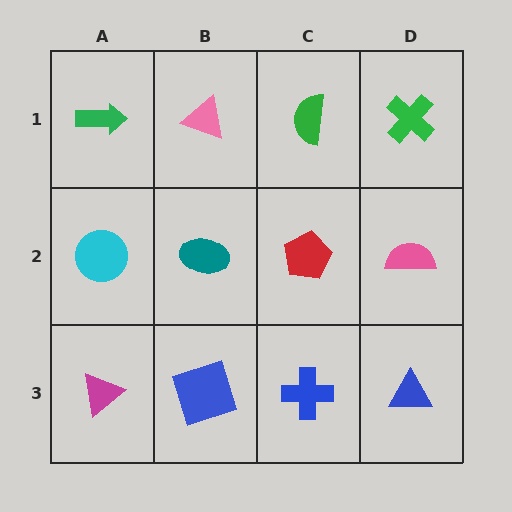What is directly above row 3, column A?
A cyan circle.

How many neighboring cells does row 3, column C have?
3.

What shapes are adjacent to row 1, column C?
A red pentagon (row 2, column C), a pink triangle (row 1, column B), a green cross (row 1, column D).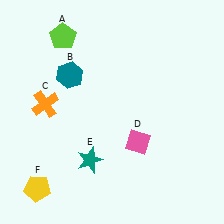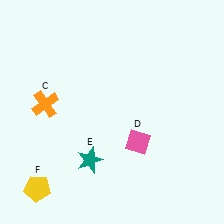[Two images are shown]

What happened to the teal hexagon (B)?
The teal hexagon (B) was removed in Image 2. It was in the top-left area of Image 1.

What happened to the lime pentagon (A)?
The lime pentagon (A) was removed in Image 2. It was in the top-left area of Image 1.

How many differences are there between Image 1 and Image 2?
There are 2 differences between the two images.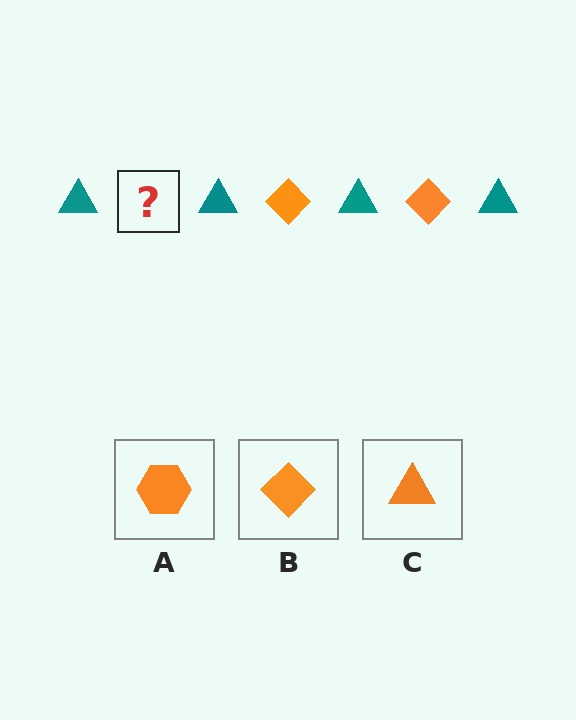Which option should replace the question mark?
Option B.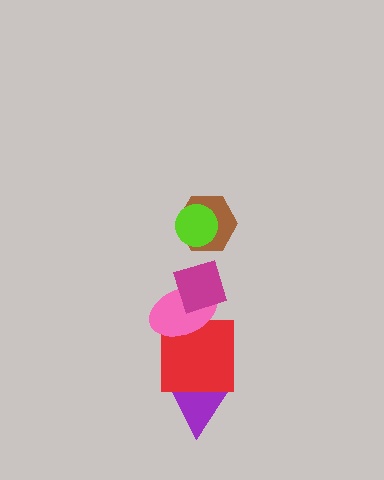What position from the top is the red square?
The red square is 5th from the top.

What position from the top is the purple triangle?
The purple triangle is 6th from the top.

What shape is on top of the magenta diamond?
The brown hexagon is on top of the magenta diamond.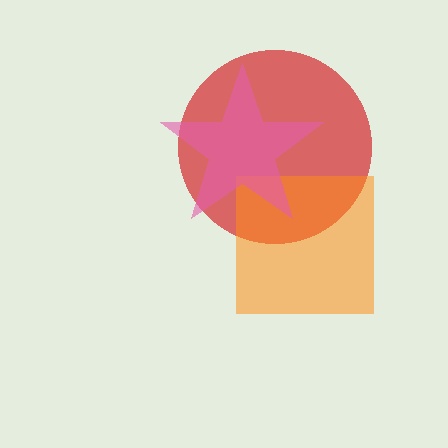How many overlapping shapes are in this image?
There are 3 overlapping shapes in the image.